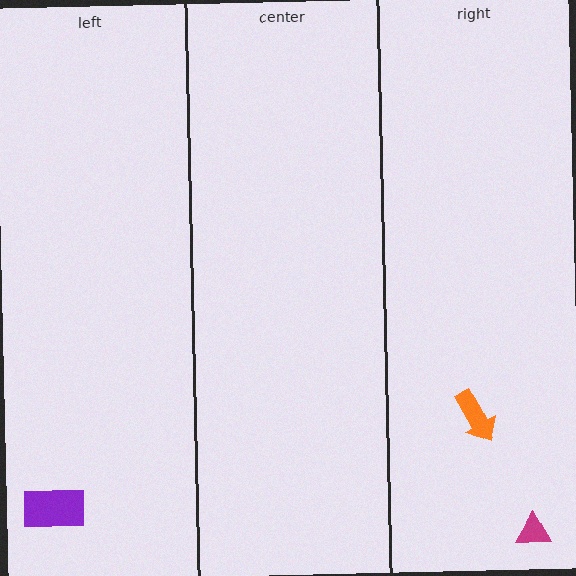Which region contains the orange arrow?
The right region.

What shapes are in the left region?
The purple rectangle.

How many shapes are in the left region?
1.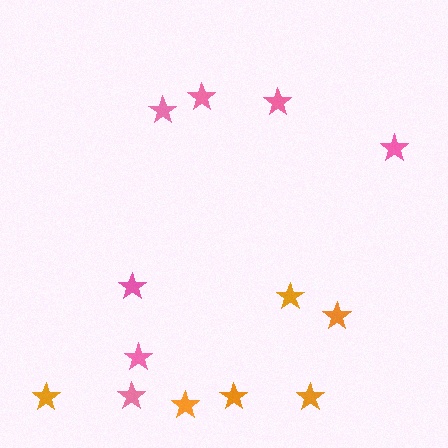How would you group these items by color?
There are 2 groups: one group of orange stars (6) and one group of pink stars (7).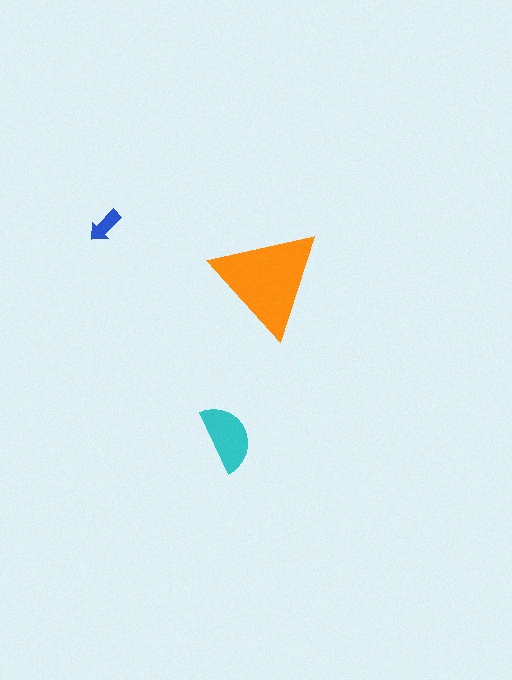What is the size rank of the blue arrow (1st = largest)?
3rd.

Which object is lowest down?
The cyan semicircle is bottommost.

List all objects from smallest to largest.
The blue arrow, the cyan semicircle, the orange triangle.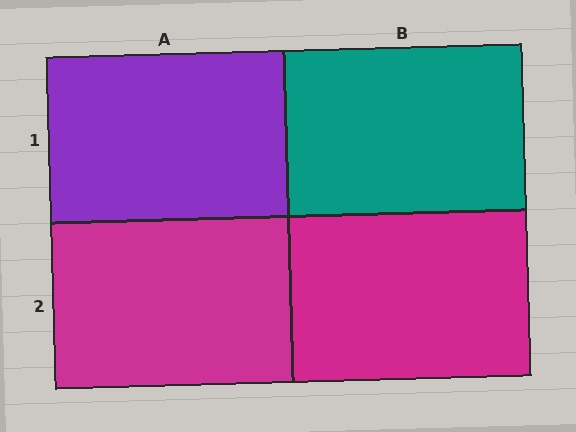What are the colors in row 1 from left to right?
Purple, teal.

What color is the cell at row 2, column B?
Magenta.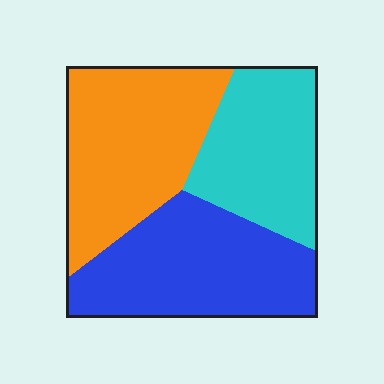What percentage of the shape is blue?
Blue covers roughly 35% of the shape.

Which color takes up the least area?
Cyan, at roughly 30%.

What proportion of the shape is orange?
Orange covers 36% of the shape.